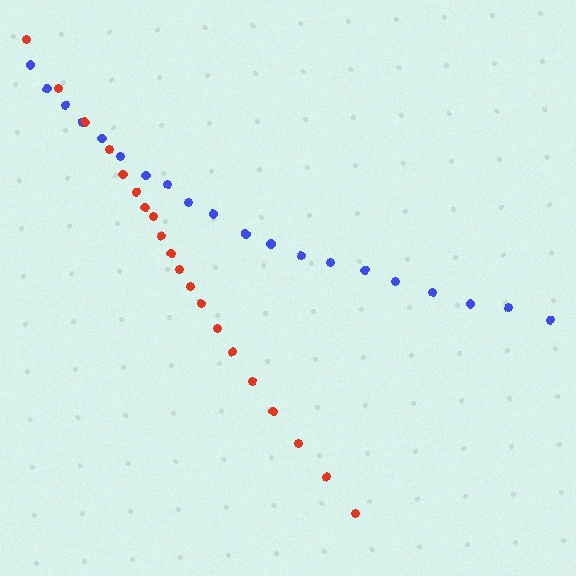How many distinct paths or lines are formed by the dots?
There are 2 distinct paths.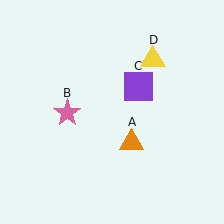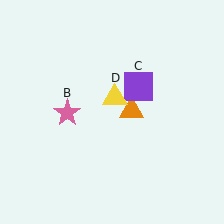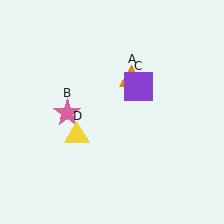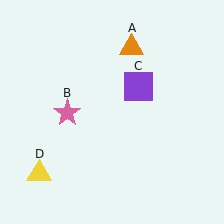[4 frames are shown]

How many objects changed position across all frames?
2 objects changed position: orange triangle (object A), yellow triangle (object D).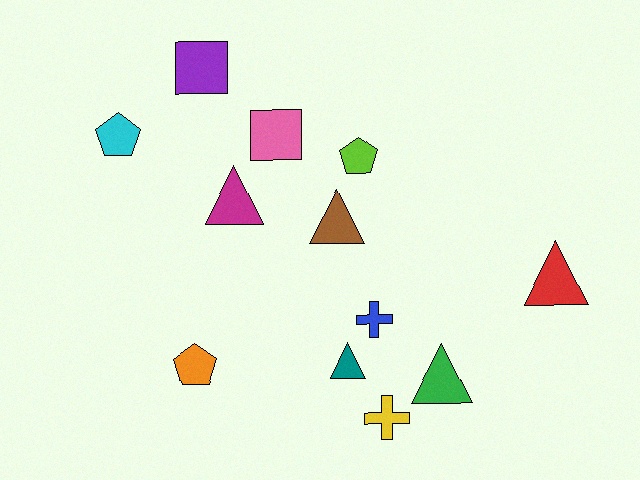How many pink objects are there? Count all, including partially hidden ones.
There is 1 pink object.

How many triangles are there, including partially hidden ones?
There are 5 triangles.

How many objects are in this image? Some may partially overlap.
There are 12 objects.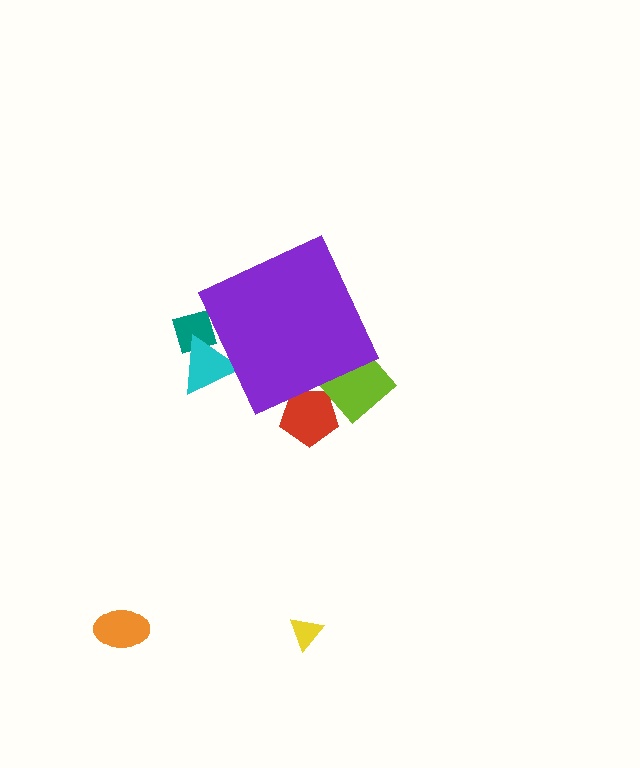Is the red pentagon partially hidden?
Yes, the red pentagon is partially hidden behind the purple diamond.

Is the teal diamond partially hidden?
Yes, the teal diamond is partially hidden behind the purple diamond.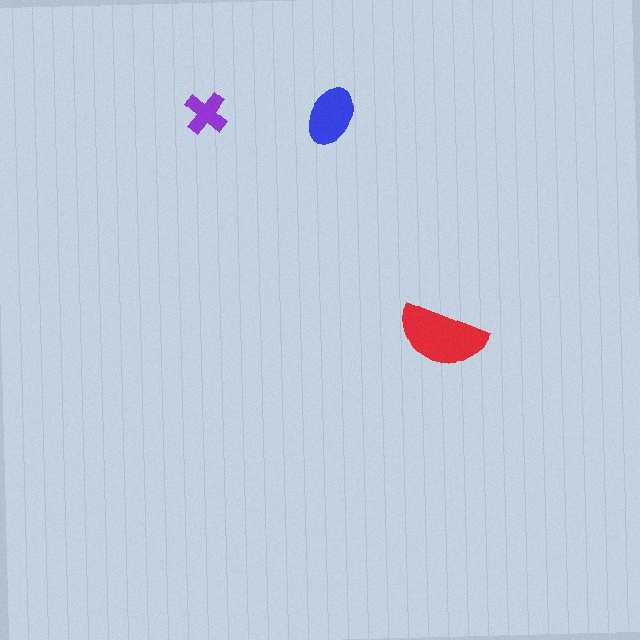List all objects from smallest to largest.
The purple cross, the blue ellipse, the red semicircle.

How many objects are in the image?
There are 3 objects in the image.